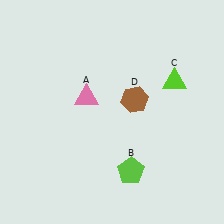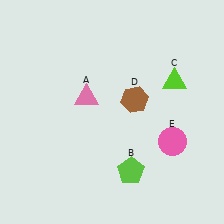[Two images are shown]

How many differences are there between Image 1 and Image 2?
There is 1 difference between the two images.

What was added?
A pink circle (E) was added in Image 2.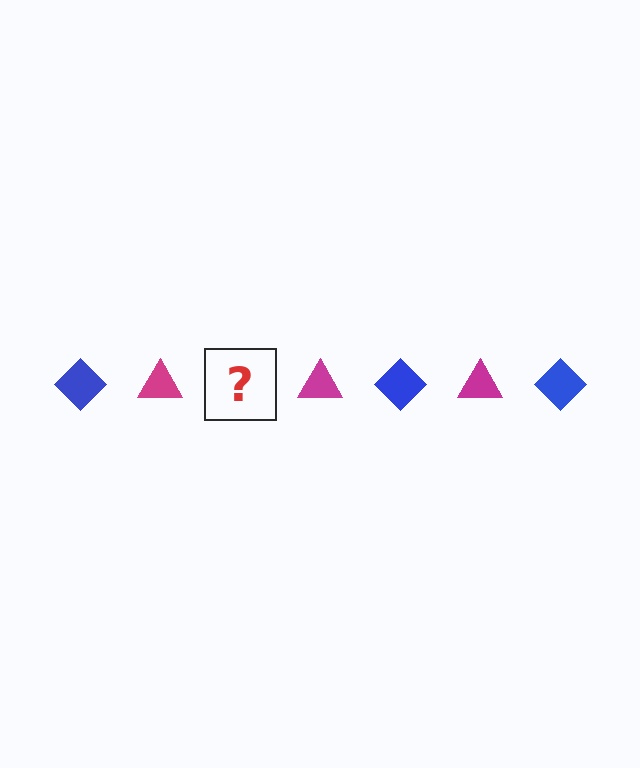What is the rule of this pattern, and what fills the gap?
The rule is that the pattern alternates between blue diamond and magenta triangle. The gap should be filled with a blue diamond.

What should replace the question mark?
The question mark should be replaced with a blue diamond.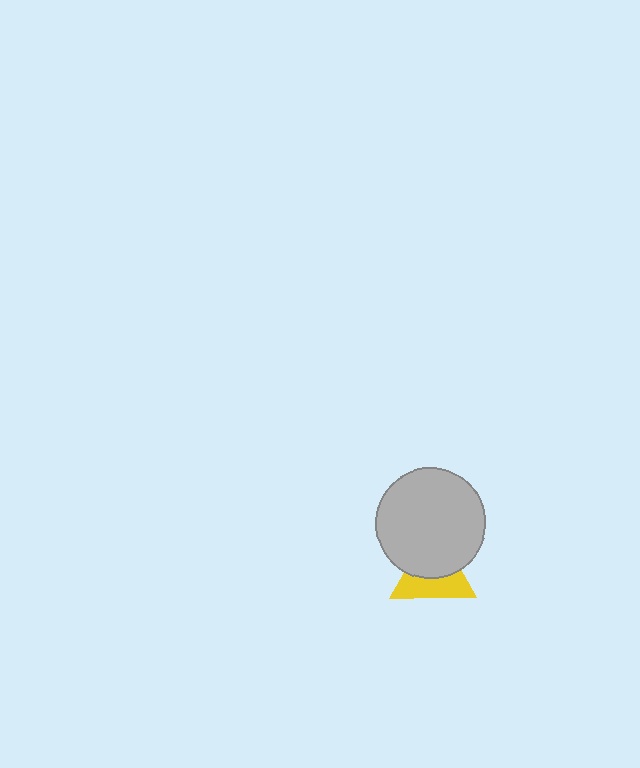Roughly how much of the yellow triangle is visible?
About half of it is visible (roughly 48%).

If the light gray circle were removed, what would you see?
You would see the complete yellow triangle.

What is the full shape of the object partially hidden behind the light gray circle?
The partially hidden object is a yellow triangle.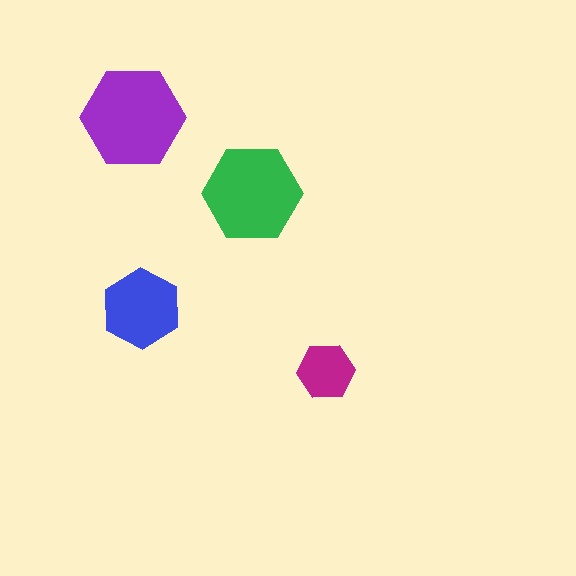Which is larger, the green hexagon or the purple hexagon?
The purple one.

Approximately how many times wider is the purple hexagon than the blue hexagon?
About 1.5 times wider.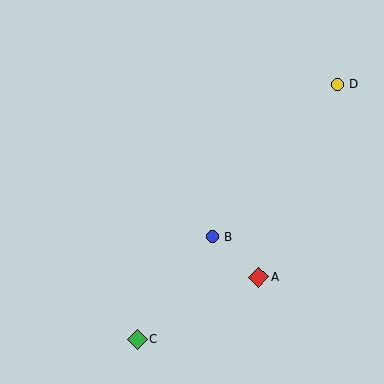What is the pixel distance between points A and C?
The distance between A and C is 136 pixels.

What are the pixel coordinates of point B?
Point B is at (213, 237).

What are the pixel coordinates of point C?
Point C is at (137, 339).